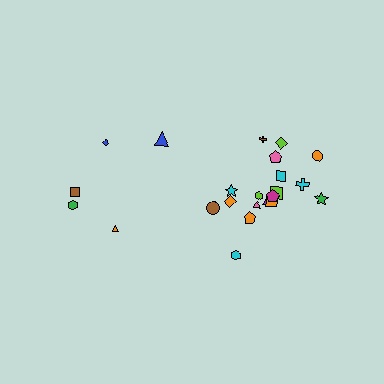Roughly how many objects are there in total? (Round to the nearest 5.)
Roughly 25 objects in total.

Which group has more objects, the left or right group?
The right group.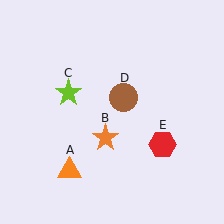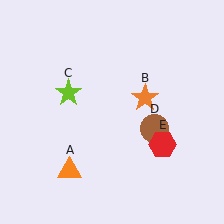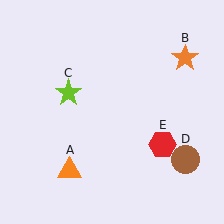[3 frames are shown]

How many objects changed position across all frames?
2 objects changed position: orange star (object B), brown circle (object D).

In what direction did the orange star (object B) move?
The orange star (object B) moved up and to the right.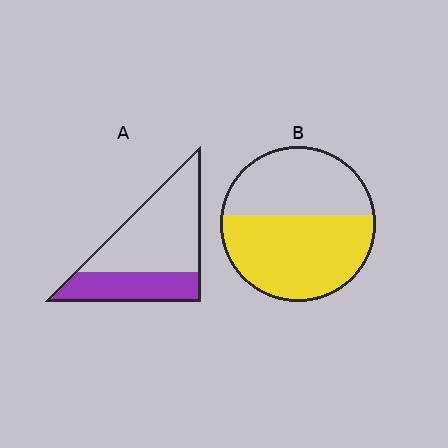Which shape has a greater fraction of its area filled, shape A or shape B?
Shape B.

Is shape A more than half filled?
No.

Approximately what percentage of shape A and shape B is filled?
A is approximately 35% and B is approximately 55%.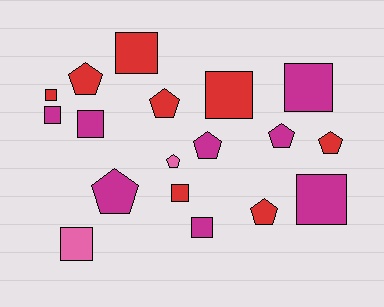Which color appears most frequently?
Red, with 8 objects.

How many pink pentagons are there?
There is 1 pink pentagon.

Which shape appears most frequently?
Square, with 10 objects.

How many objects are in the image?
There are 18 objects.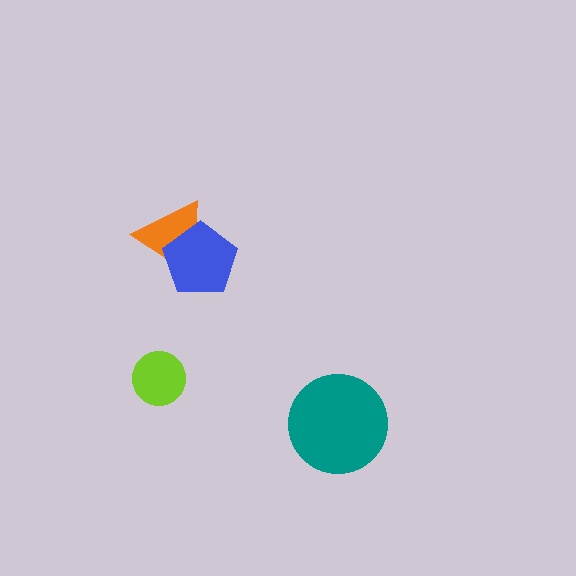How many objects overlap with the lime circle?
0 objects overlap with the lime circle.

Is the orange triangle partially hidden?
Yes, it is partially covered by another shape.